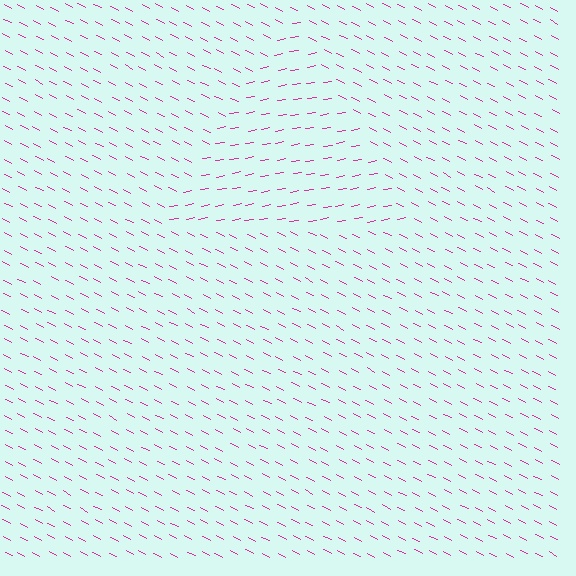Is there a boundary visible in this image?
Yes, there is a texture boundary formed by a change in line orientation.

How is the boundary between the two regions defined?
The boundary is defined purely by a change in line orientation (approximately 38 degrees difference). All lines are the same color and thickness.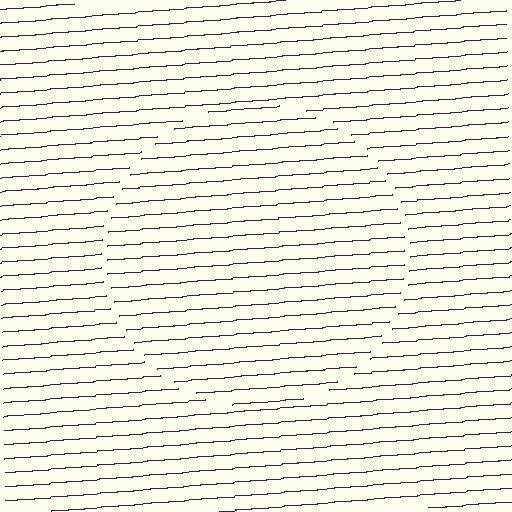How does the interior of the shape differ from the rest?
The interior of the shape contains the same grating, shifted by half a period — the contour is defined by the phase discontinuity where line-ends from the inner and outer gratings abut.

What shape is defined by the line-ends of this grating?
An illusory circle. The interior of the shape contains the same grating, shifted by half a period — the contour is defined by the phase discontinuity where line-ends from the inner and outer gratings abut.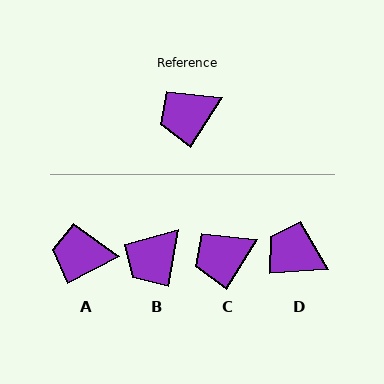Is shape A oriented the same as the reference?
No, it is off by about 29 degrees.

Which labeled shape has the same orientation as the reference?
C.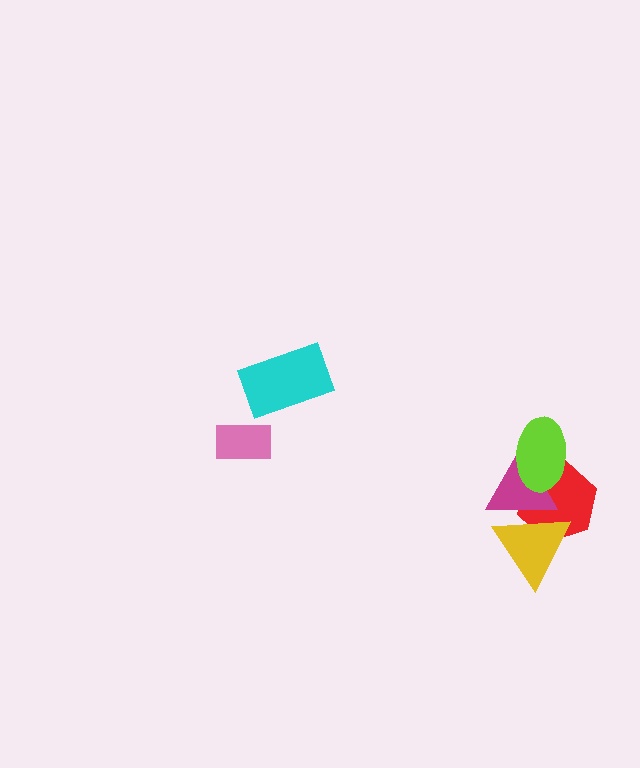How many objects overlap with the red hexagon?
3 objects overlap with the red hexagon.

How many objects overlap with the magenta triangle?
3 objects overlap with the magenta triangle.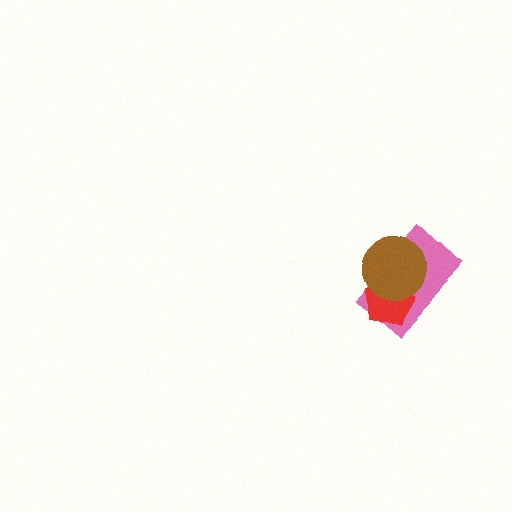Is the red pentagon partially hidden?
Yes, it is partially covered by another shape.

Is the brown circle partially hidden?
No, no other shape covers it.